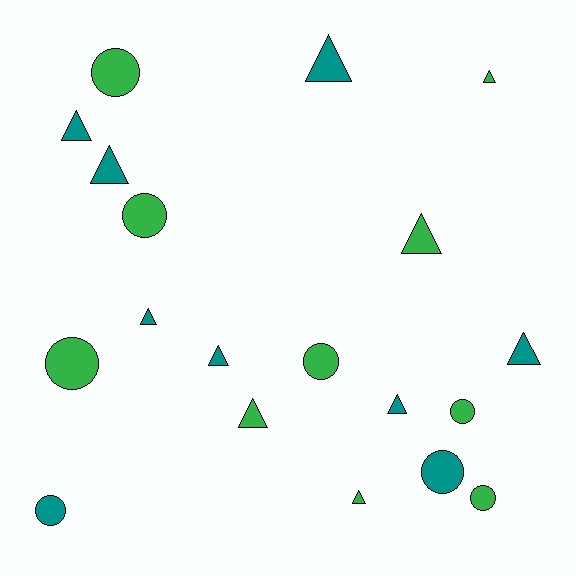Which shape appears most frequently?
Triangle, with 11 objects.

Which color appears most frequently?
Green, with 10 objects.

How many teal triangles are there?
There are 7 teal triangles.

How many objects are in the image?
There are 19 objects.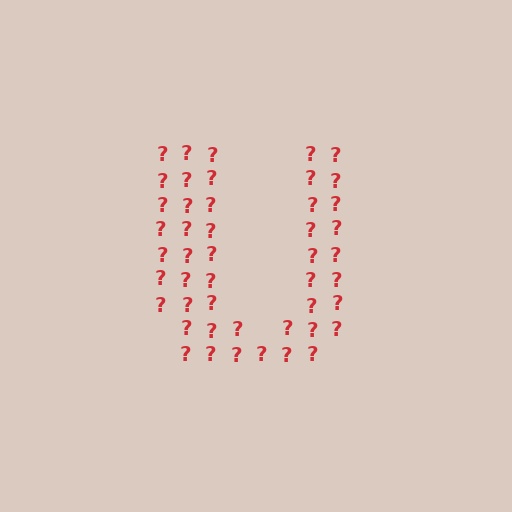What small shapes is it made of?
It is made of small question marks.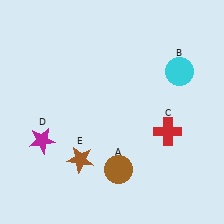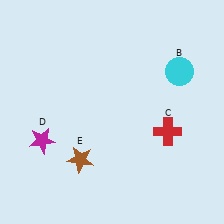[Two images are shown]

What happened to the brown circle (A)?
The brown circle (A) was removed in Image 2. It was in the bottom-right area of Image 1.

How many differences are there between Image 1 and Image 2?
There is 1 difference between the two images.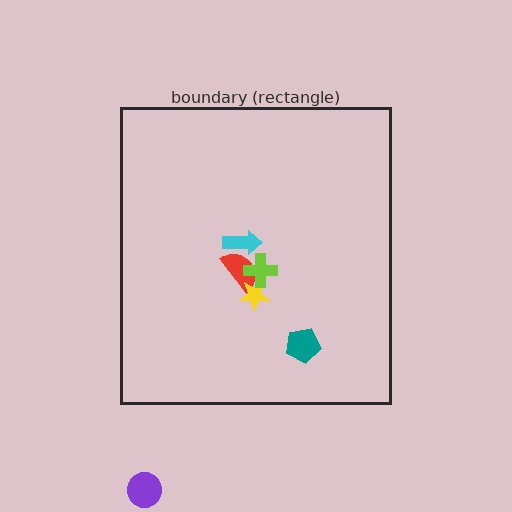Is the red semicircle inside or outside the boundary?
Inside.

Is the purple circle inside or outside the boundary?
Outside.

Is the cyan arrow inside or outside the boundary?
Inside.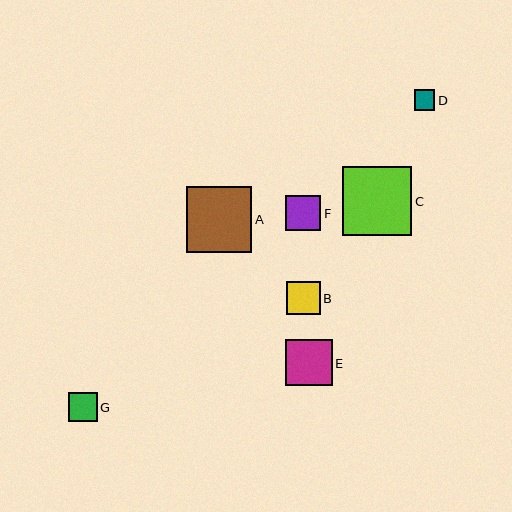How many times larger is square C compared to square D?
Square C is approximately 3.4 times the size of square D.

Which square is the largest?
Square C is the largest with a size of approximately 69 pixels.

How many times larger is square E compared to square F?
Square E is approximately 1.3 times the size of square F.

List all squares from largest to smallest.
From largest to smallest: C, A, E, F, B, G, D.